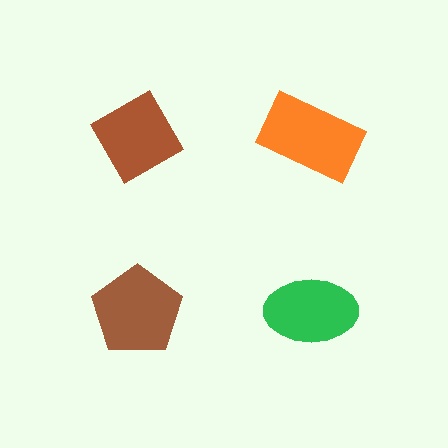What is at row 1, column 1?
A brown diamond.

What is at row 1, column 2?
An orange rectangle.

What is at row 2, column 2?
A green ellipse.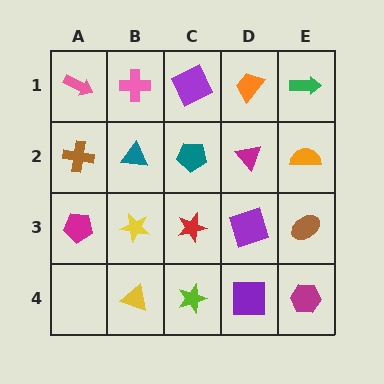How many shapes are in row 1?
5 shapes.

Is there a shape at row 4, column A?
No, that cell is empty.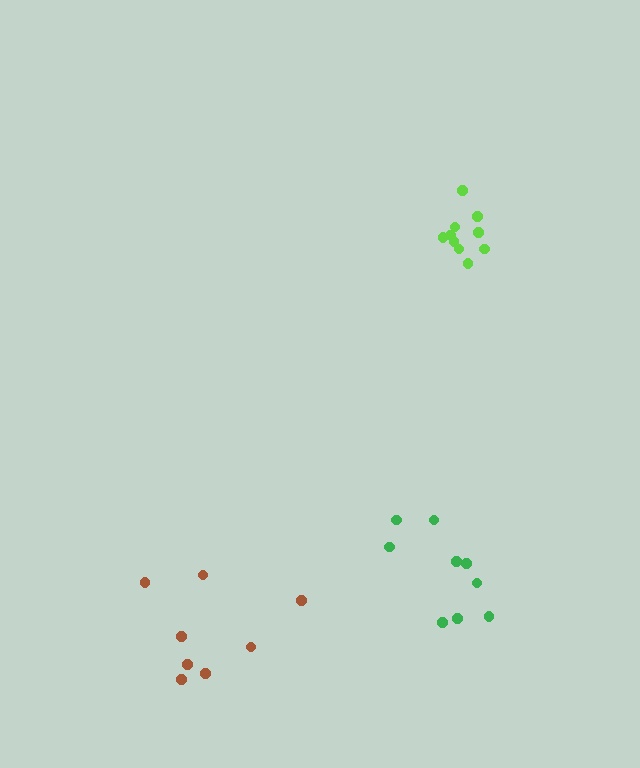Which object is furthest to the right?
The lime cluster is rightmost.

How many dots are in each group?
Group 1: 9 dots, Group 2: 10 dots, Group 3: 8 dots (27 total).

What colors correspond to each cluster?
The clusters are colored: green, lime, brown.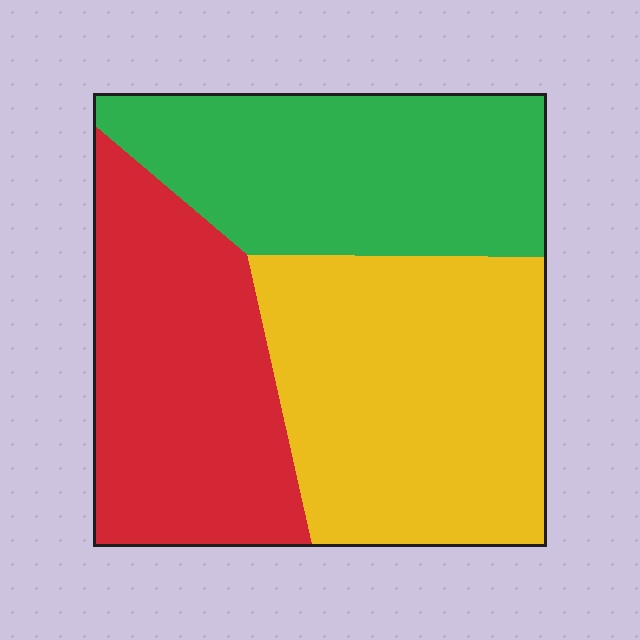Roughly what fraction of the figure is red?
Red covers around 30% of the figure.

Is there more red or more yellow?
Yellow.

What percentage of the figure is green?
Green takes up between a sixth and a third of the figure.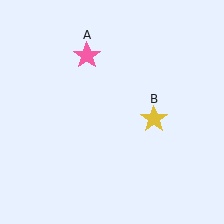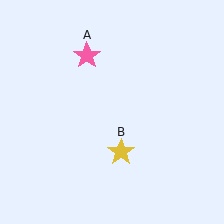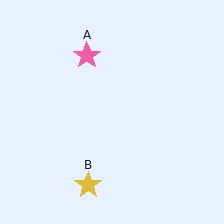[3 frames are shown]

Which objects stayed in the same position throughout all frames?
Pink star (object A) remained stationary.